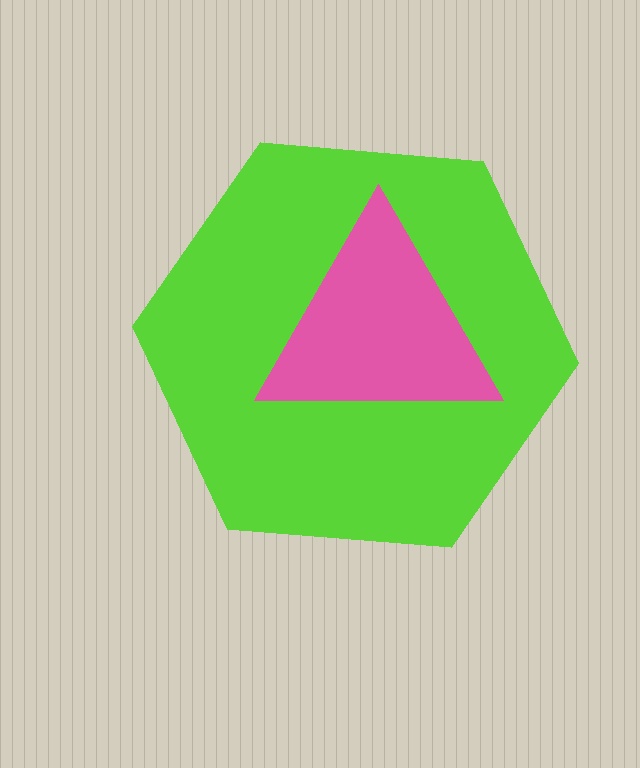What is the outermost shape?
The lime hexagon.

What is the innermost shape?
The pink triangle.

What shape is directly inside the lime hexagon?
The pink triangle.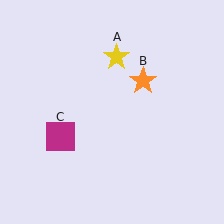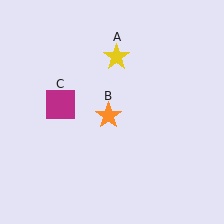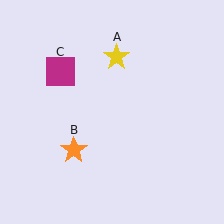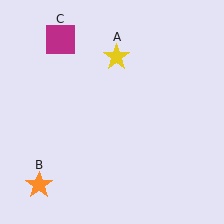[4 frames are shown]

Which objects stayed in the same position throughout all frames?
Yellow star (object A) remained stationary.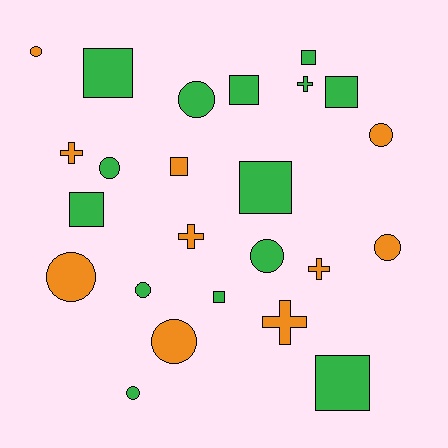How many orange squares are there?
There is 1 orange square.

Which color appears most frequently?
Green, with 14 objects.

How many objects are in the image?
There are 24 objects.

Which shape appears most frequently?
Circle, with 10 objects.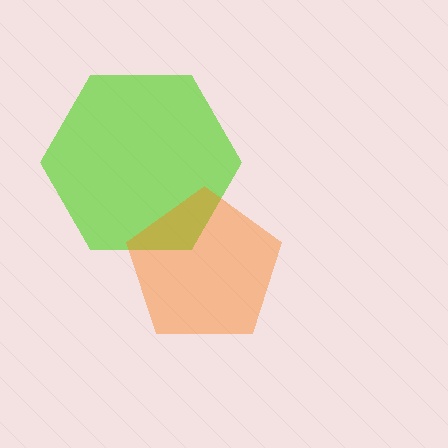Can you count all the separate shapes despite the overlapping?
Yes, there are 2 separate shapes.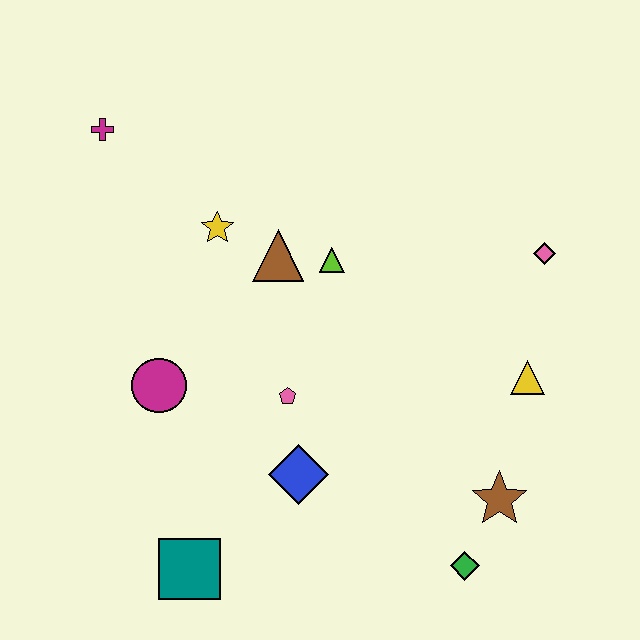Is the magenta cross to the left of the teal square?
Yes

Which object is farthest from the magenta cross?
The green diamond is farthest from the magenta cross.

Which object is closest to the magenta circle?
The pink pentagon is closest to the magenta circle.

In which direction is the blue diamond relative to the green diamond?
The blue diamond is to the left of the green diamond.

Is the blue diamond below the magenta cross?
Yes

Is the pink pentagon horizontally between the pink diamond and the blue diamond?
No